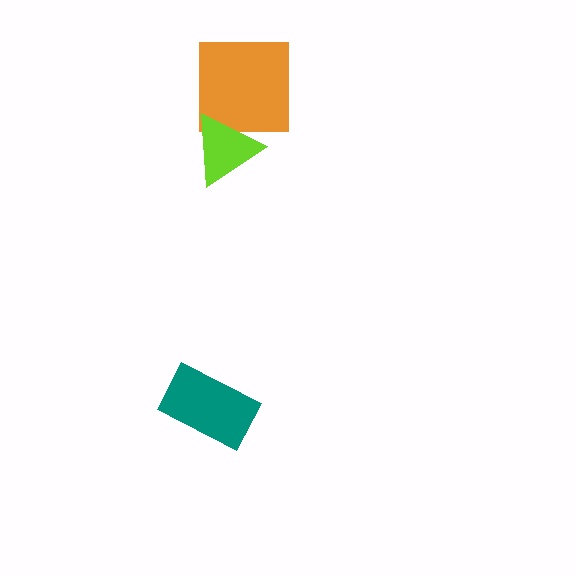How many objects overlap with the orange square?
1 object overlaps with the orange square.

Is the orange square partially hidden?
Yes, it is partially covered by another shape.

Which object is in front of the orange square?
The lime triangle is in front of the orange square.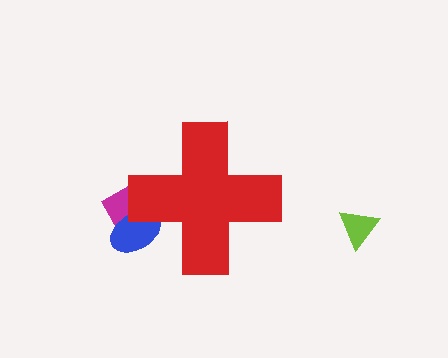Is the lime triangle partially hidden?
No, the lime triangle is fully visible.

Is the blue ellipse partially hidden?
Yes, the blue ellipse is partially hidden behind the red cross.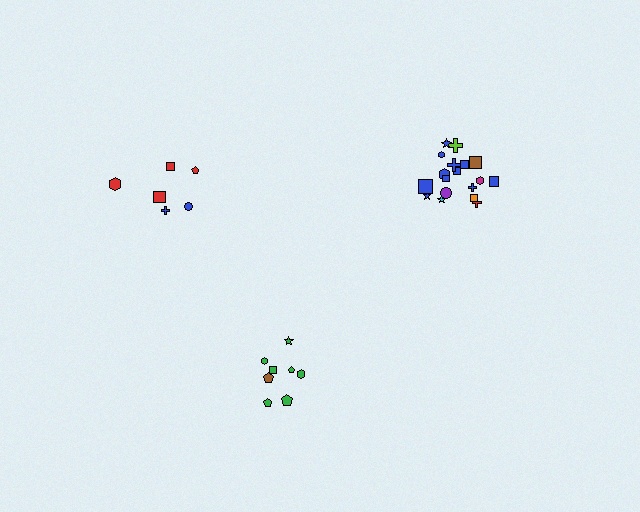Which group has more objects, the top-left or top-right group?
The top-right group.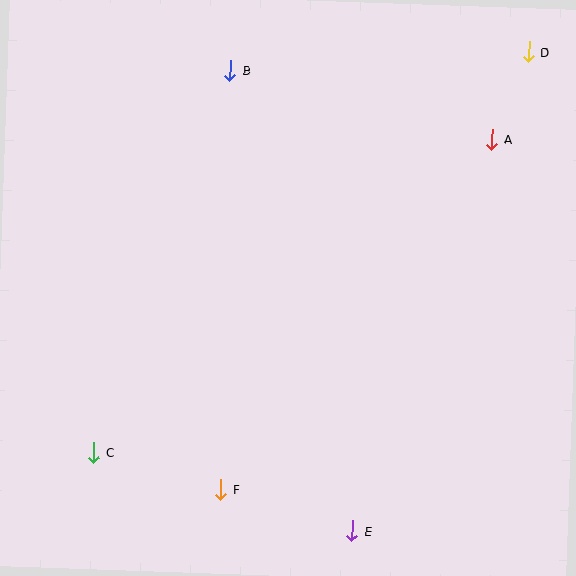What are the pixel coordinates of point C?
Point C is at (94, 453).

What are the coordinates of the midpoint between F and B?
The midpoint between F and B is at (225, 280).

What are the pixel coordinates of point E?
Point E is at (352, 531).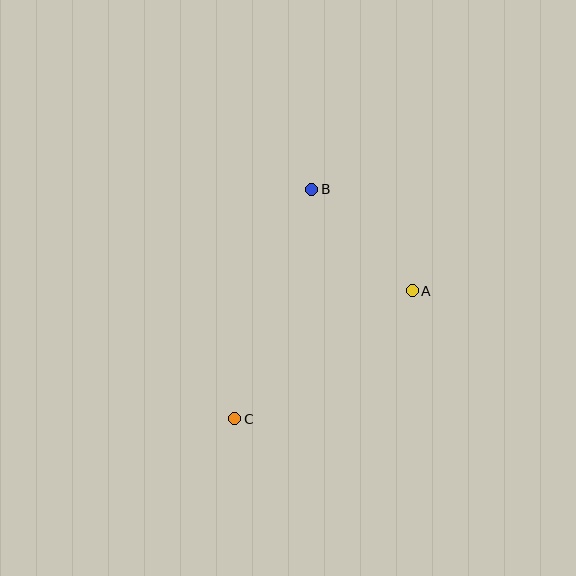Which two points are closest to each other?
Points A and B are closest to each other.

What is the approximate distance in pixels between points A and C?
The distance between A and C is approximately 219 pixels.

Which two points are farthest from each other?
Points B and C are farthest from each other.